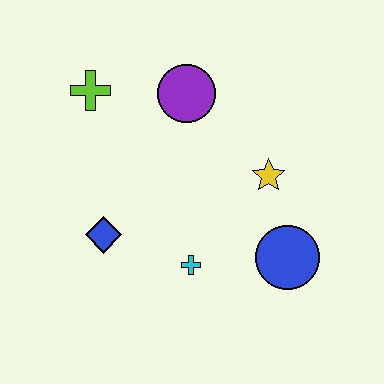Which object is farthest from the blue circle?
The lime cross is farthest from the blue circle.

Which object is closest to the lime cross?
The purple circle is closest to the lime cross.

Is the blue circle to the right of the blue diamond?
Yes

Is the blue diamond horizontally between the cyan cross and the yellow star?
No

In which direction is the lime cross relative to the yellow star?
The lime cross is to the left of the yellow star.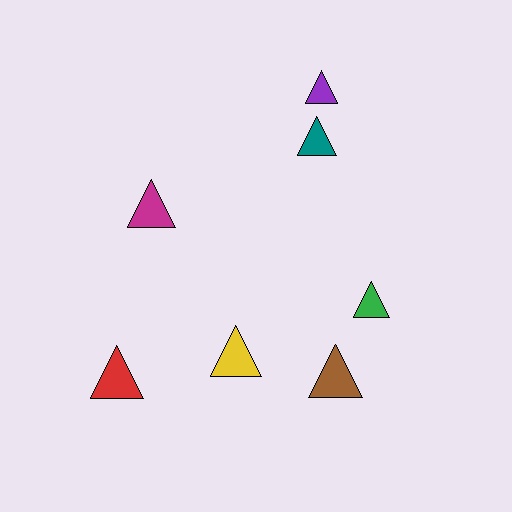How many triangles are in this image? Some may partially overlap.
There are 7 triangles.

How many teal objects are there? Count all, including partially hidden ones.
There is 1 teal object.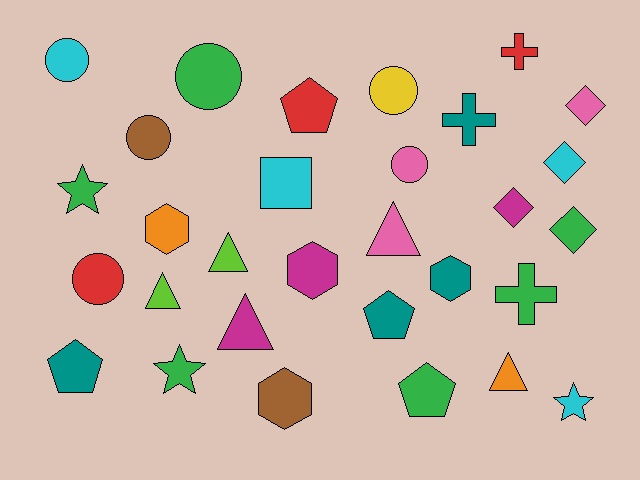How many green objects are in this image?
There are 6 green objects.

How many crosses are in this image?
There are 3 crosses.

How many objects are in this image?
There are 30 objects.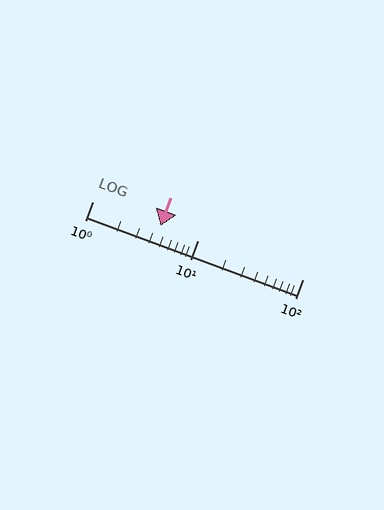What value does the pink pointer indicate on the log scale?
The pointer indicates approximately 4.4.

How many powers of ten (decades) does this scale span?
The scale spans 2 decades, from 1 to 100.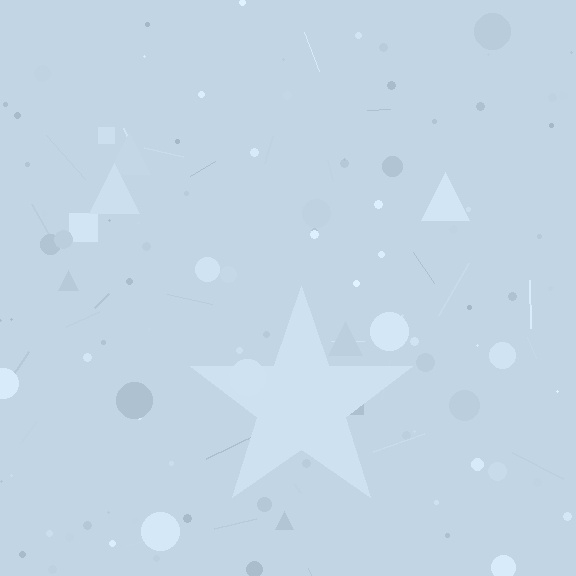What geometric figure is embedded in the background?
A star is embedded in the background.